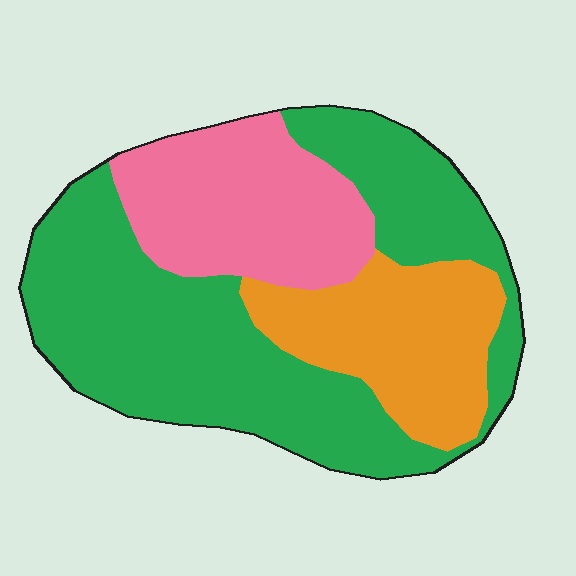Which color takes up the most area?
Green, at roughly 55%.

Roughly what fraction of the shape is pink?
Pink takes up about one quarter (1/4) of the shape.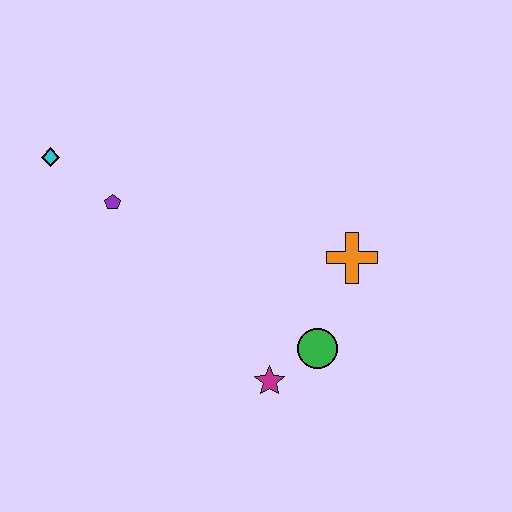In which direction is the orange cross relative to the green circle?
The orange cross is above the green circle.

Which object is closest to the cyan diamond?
The purple pentagon is closest to the cyan diamond.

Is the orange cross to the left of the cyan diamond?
No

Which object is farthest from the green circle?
The cyan diamond is farthest from the green circle.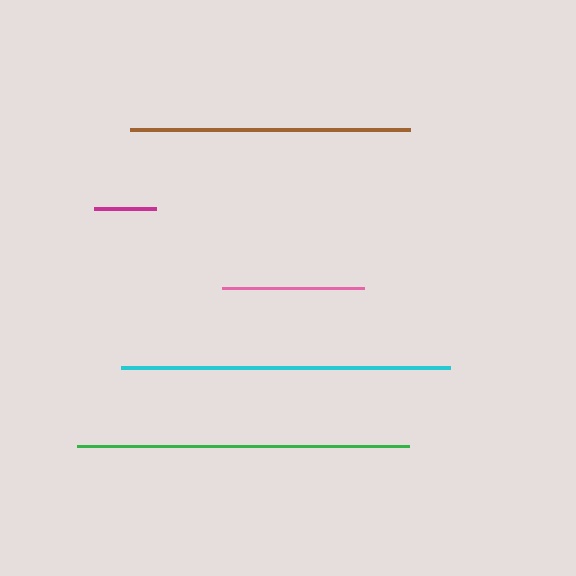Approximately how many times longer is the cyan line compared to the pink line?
The cyan line is approximately 2.3 times the length of the pink line.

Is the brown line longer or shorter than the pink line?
The brown line is longer than the pink line.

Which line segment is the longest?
The green line is the longest at approximately 333 pixels.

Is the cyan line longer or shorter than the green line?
The green line is longer than the cyan line.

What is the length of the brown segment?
The brown segment is approximately 280 pixels long.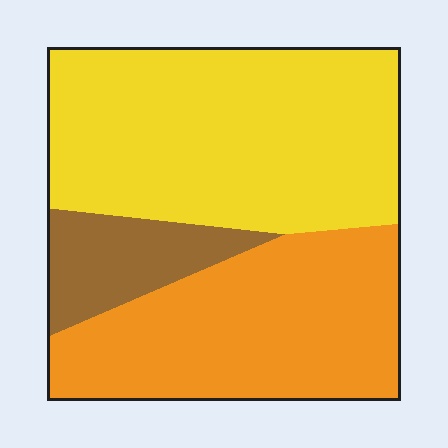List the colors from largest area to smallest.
From largest to smallest: yellow, orange, brown.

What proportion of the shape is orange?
Orange covers around 40% of the shape.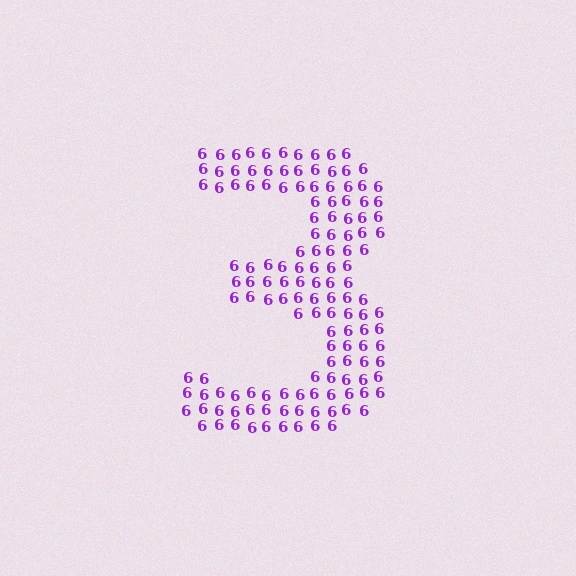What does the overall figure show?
The overall figure shows the digit 3.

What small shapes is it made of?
It is made of small digit 6's.